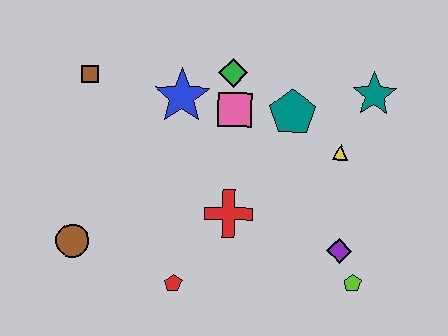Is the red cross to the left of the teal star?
Yes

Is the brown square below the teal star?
No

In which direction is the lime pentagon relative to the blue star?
The lime pentagon is below the blue star.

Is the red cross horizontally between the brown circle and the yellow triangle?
Yes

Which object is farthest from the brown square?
The lime pentagon is farthest from the brown square.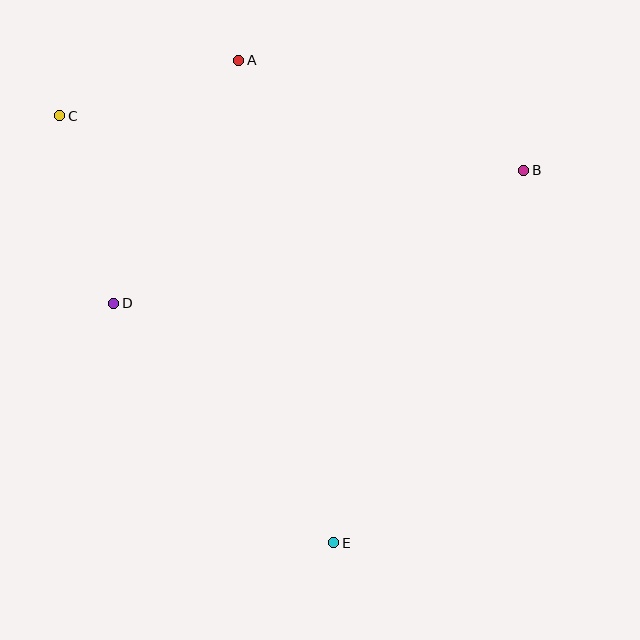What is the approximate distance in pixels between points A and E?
The distance between A and E is approximately 492 pixels.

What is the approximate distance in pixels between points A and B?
The distance between A and B is approximately 305 pixels.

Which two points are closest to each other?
Points A and C are closest to each other.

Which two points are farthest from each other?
Points C and E are farthest from each other.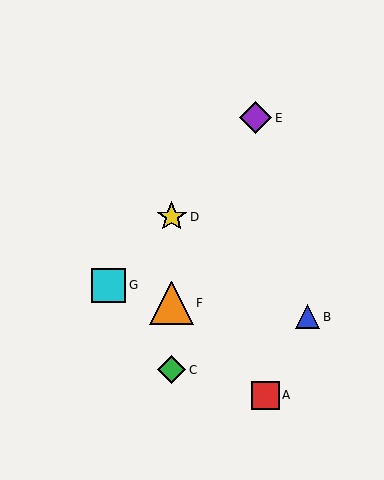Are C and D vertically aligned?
Yes, both are at x≈172.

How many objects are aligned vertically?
3 objects (C, D, F) are aligned vertically.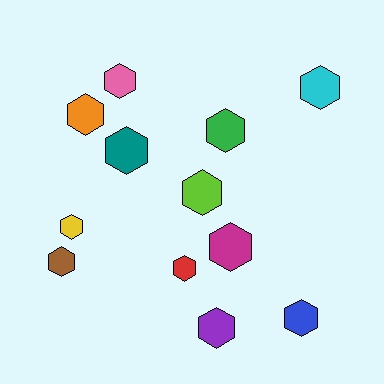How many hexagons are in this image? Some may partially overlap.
There are 12 hexagons.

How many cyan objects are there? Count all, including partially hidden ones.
There is 1 cyan object.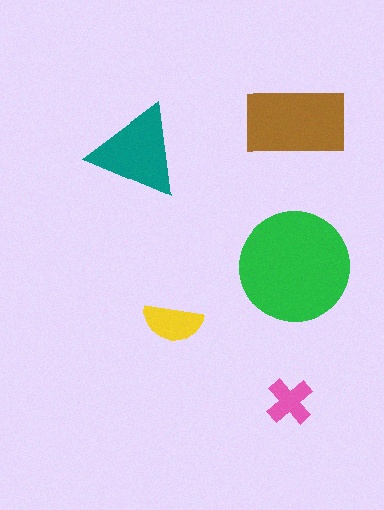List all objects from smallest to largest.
The pink cross, the yellow semicircle, the teal triangle, the brown rectangle, the green circle.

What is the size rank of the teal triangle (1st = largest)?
3rd.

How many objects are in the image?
There are 5 objects in the image.